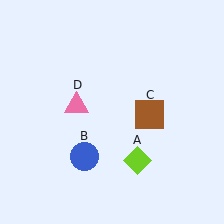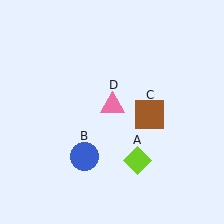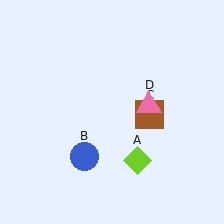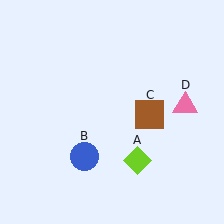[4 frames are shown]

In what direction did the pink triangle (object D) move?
The pink triangle (object D) moved right.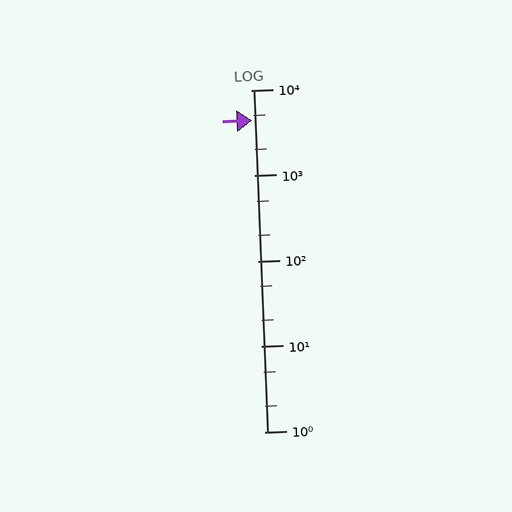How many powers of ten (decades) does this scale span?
The scale spans 4 decades, from 1 to 10000.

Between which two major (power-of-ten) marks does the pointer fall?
The pointer is between 1000 and 10000.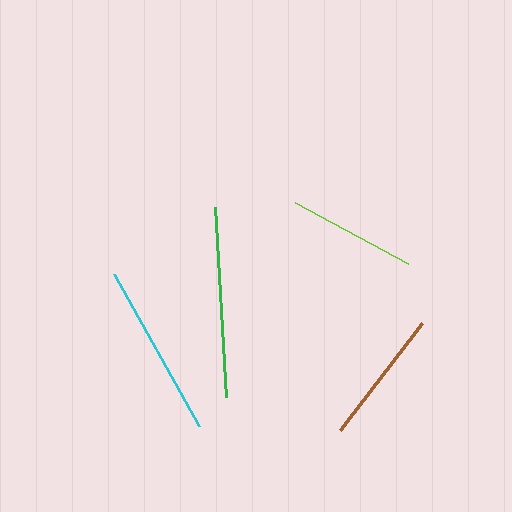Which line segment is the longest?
The green line is the longest at approximately 191 pixels.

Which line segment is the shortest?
The lime line is the shortest at approximately 128 pixels.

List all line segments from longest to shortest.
From longest to shortest: green, cyan, brown, lime.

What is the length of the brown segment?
The brown segment is approximately 135 pixels long.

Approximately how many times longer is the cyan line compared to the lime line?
The cyan line is approximately 1.4 times the length of the lime line.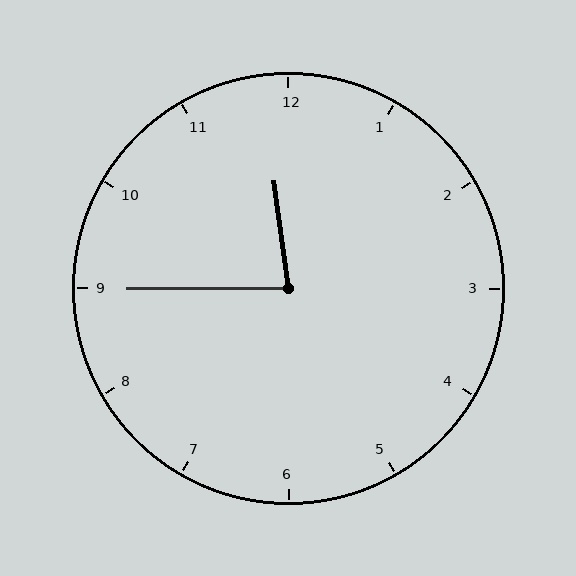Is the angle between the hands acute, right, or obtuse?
It is acute.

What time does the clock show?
11:45.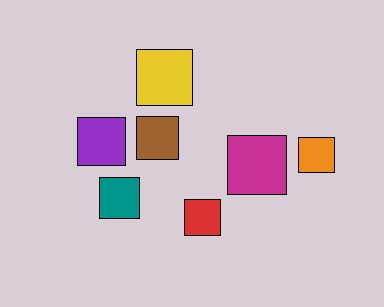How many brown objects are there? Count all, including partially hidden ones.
There is 1 brown object.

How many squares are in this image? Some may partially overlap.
There are 7 squares.